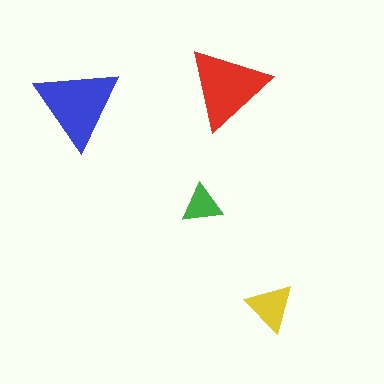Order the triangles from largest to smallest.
the blue one, the red one, the yellow one, the green one.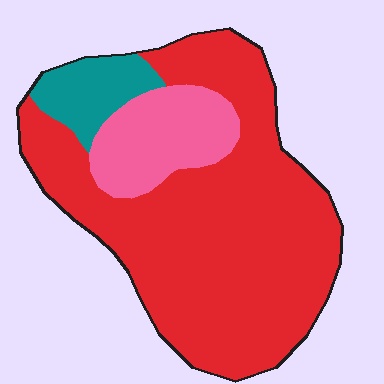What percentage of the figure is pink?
Pink covers roughly 15% of the figure.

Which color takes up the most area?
Red, at roughly 75%.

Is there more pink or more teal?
Pink.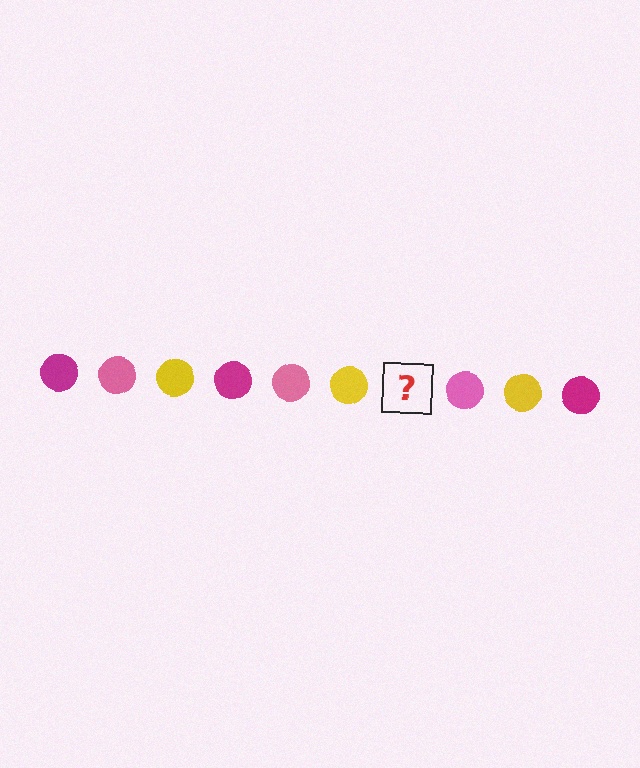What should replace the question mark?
The question mark should be replaced with a magenta circle.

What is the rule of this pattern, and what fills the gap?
The rule is that the pattern cycles through magenta, pink, yellow circles. The gap should be filled with a magenta circle.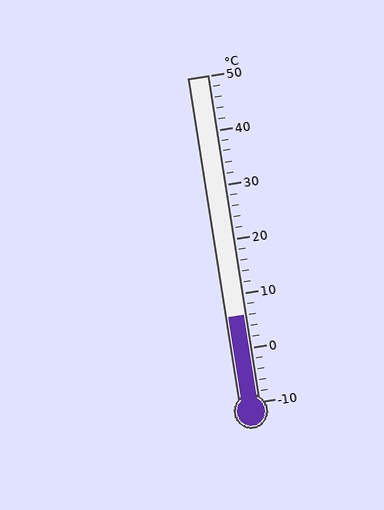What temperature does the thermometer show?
The thermometer shows approximately 6°C.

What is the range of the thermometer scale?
The thermometer scale ranges from -10°C to 50°C.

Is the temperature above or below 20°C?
The temperature is below 20°C.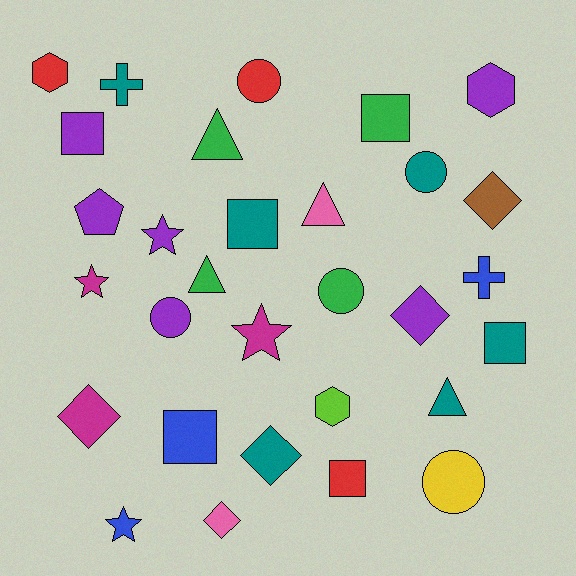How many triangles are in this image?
There are 4 triangles.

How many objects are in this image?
There are 30 objects.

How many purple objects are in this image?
There are 6 purple objects.